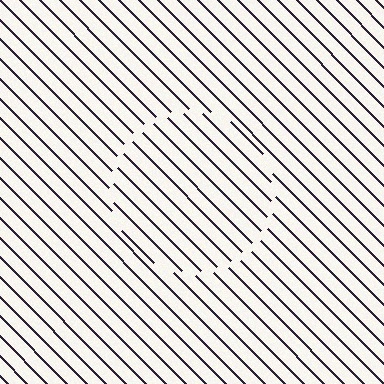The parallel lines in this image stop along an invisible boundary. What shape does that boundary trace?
An illusory circle. The interior of the shape contains the same grating, shifted by half a period — the contour is defined by the phase discontinuity where line-ends from the inner and outer gratings abut.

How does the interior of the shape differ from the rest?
The interior of the shape contains the same grating, shifted by half a period — the contour is defined by the phase discontinuity where line-ends from the inner and outer gratings abut.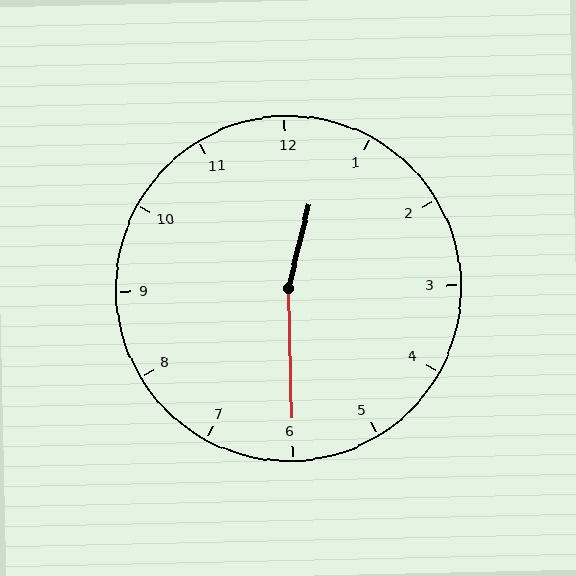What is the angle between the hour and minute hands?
Approximately 165 degrees.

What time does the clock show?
12:30.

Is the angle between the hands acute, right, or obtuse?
It is obtuse.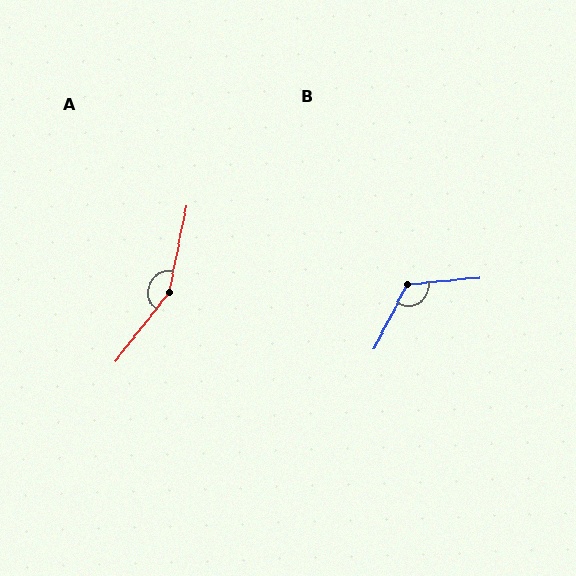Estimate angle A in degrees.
Approximately 153 degrees.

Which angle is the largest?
A, at approximately 153 degrees.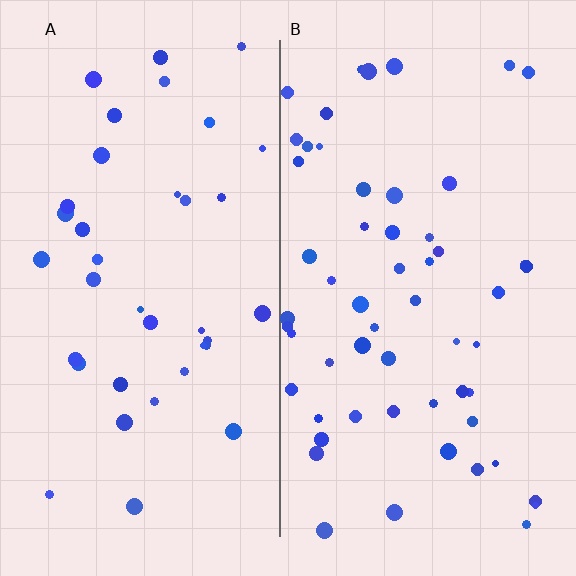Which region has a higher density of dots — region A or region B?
B (the right).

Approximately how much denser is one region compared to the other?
Approximately 1.6× — region B over region A.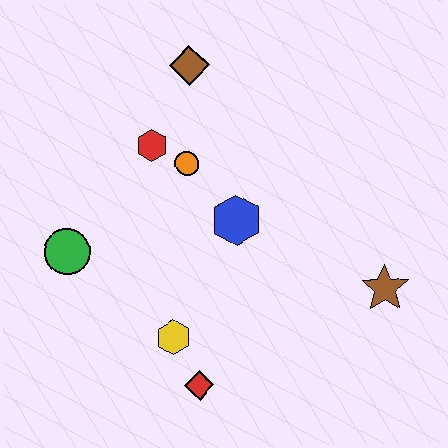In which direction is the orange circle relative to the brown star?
The orange circle is to the left of the brown star.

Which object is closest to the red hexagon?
The orange circle is closest to the red hexagon.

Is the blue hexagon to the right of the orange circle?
Yes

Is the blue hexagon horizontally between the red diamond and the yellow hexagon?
No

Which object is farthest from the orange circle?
The brown star is farthest from the orange circle.